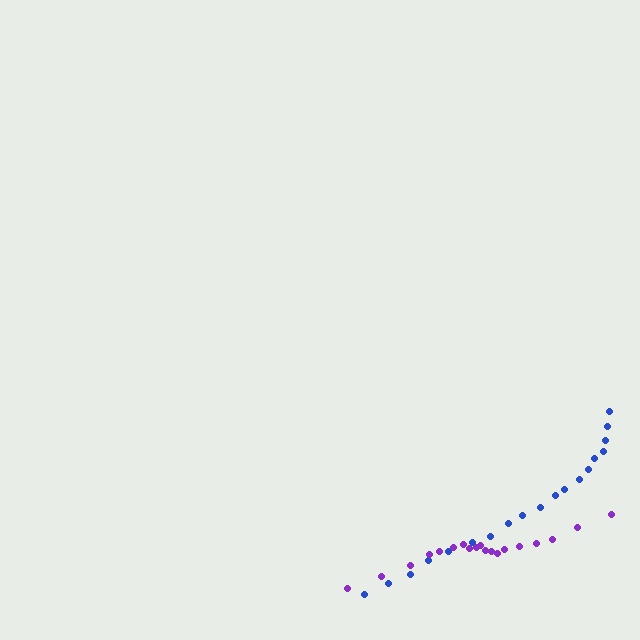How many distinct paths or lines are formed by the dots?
There are 2 distinct paths.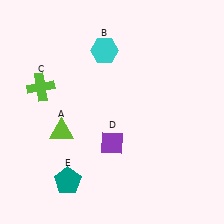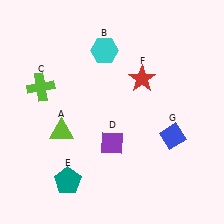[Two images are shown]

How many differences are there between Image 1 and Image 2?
There are 2 differences between the two images.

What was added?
A red star (F), a blue diamond (G) were added in Image 2.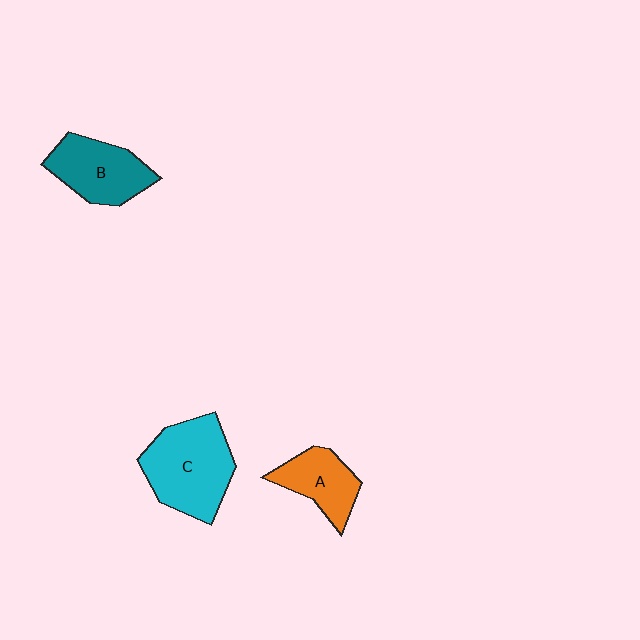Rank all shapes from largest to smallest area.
From largest to smallest: C (cyan), B (teal), A (orange).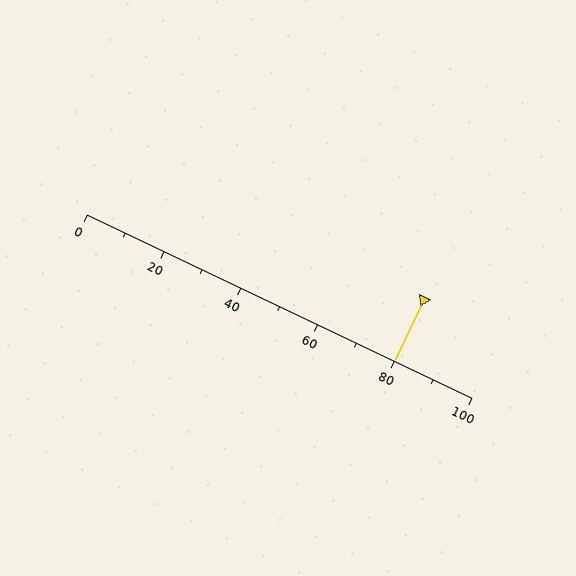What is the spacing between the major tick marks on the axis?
The major ticks are spaced 20 apart.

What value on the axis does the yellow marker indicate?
The marker indicates approximately 80.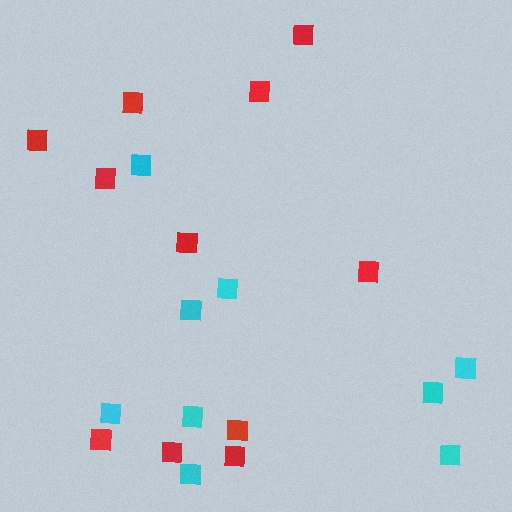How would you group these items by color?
There are 2 groups: one group of cyan squares (9) and one group of red squares (11).